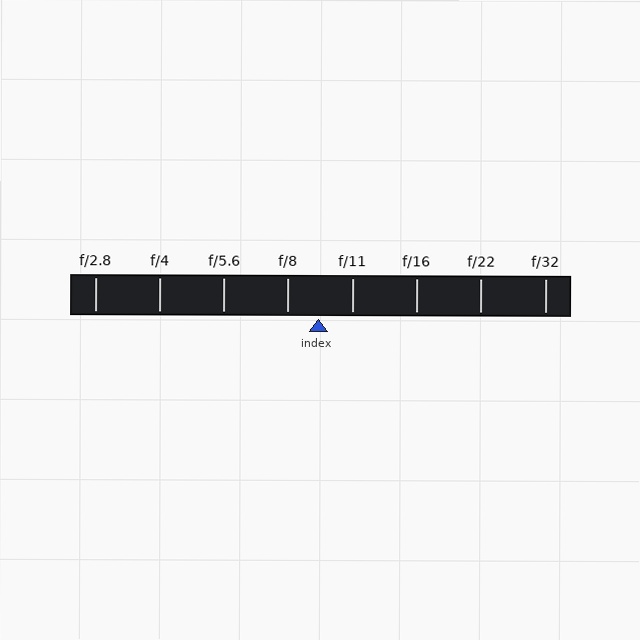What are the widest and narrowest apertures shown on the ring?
The widest aperture shown is f/2.8 and the narrowest is f/32.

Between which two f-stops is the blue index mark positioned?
The index mark is between f/8 and f/11.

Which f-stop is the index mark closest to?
The index mark is closest to f/8.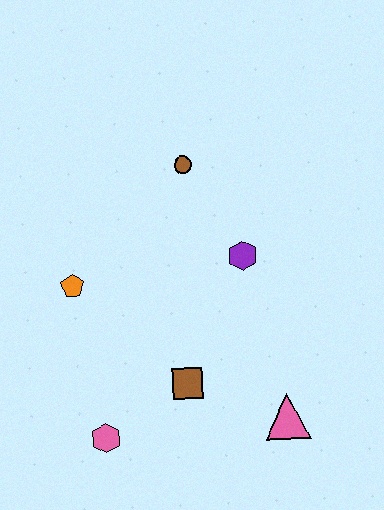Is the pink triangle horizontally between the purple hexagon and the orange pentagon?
No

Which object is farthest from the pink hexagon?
The brown circle is farthest from the pink hexagon.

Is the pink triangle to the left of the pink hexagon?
No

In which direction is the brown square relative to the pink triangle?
The brown square is to the left of the pink triangle.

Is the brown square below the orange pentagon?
Yes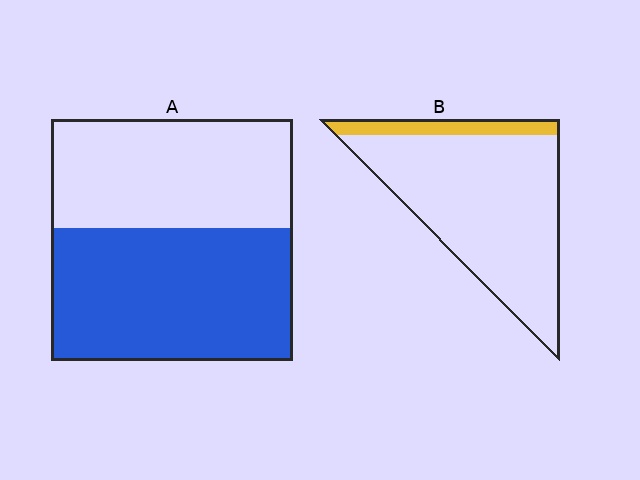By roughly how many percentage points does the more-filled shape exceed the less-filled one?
By roughly 40 percentage points (A over B).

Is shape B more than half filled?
No.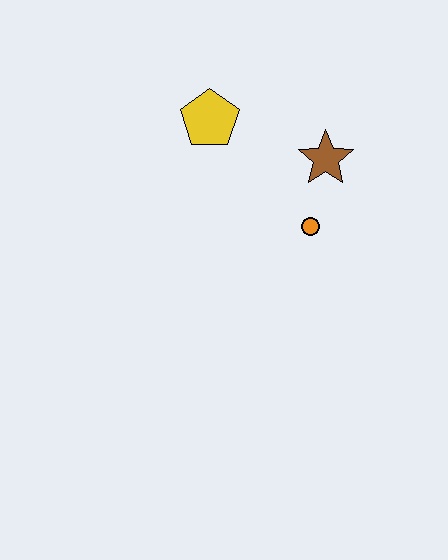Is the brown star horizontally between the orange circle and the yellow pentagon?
No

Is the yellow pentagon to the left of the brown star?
Yes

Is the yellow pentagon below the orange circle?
No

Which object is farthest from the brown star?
The yellow pentagon is farthest from the brown star.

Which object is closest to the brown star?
The orange circle is closest to the brown star.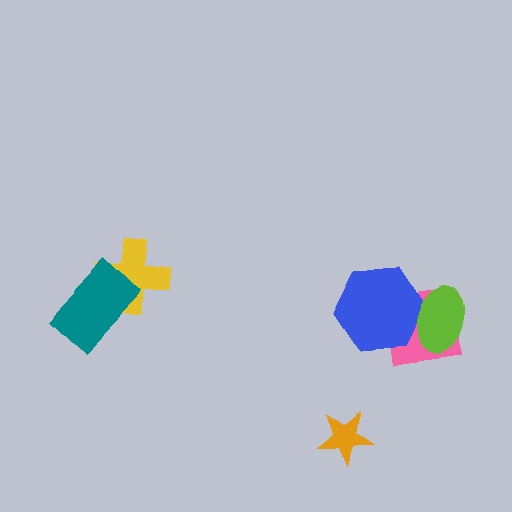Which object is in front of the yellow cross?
The teal rectangle is in front of the yellow cross.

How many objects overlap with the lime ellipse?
2 objects overlap with the lime ellipse.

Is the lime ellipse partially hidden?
No, no other shape covers it.